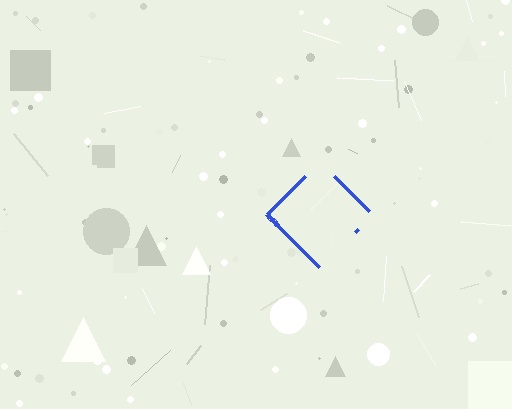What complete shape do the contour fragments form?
The contour fragments form a diamond.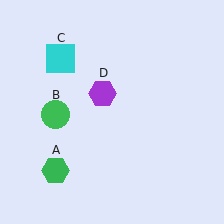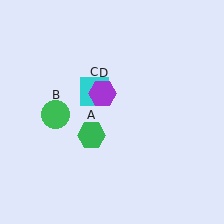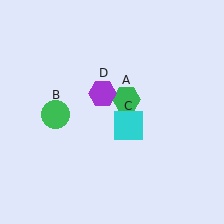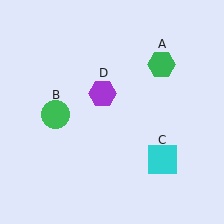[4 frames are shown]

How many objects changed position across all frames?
2 objects changed position: green hexagon (object A), cyan square (object C).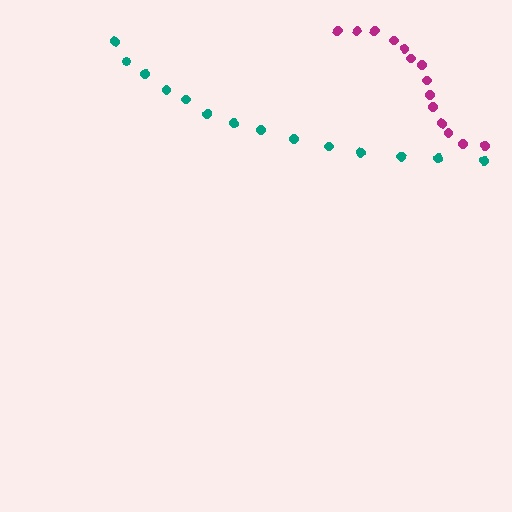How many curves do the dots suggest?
There are 2 distinct paths.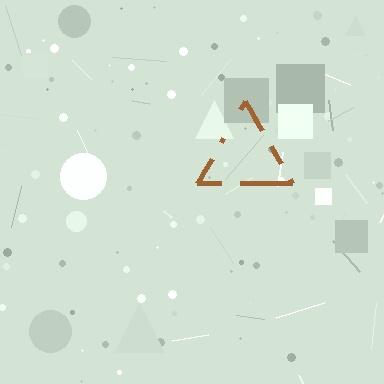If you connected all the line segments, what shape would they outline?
They would outline a triangle.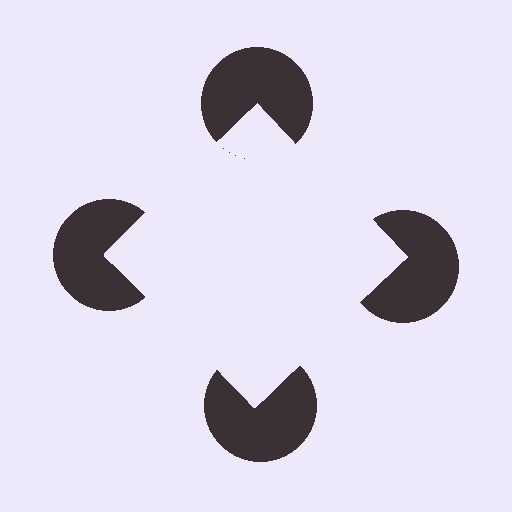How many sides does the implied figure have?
4 sides.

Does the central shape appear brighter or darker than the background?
It typically appears slightly brighter than the background, even though no actual brightness change is drawn.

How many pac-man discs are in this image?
There are 4 — one at each vertex of the illusory square.